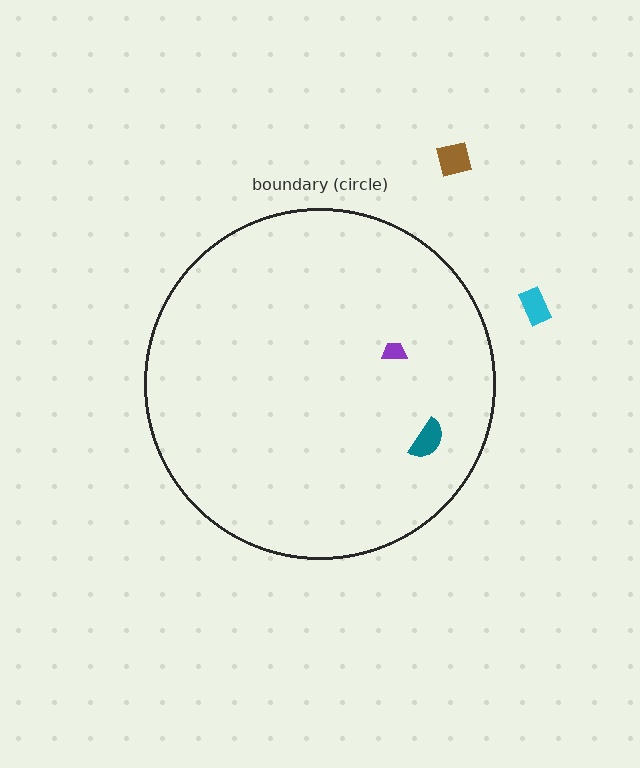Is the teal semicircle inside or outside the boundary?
Inside.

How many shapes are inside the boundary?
2 inside, 2 outside.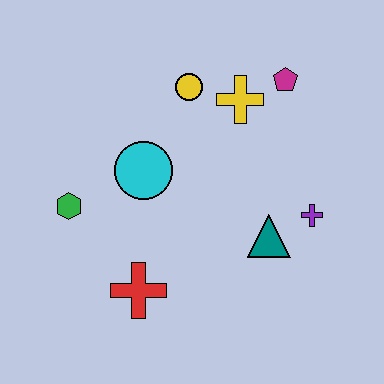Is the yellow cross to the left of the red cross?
No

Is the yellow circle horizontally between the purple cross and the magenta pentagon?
No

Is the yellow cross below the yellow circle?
Yes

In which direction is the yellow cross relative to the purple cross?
The yellow cross is above the purple cross.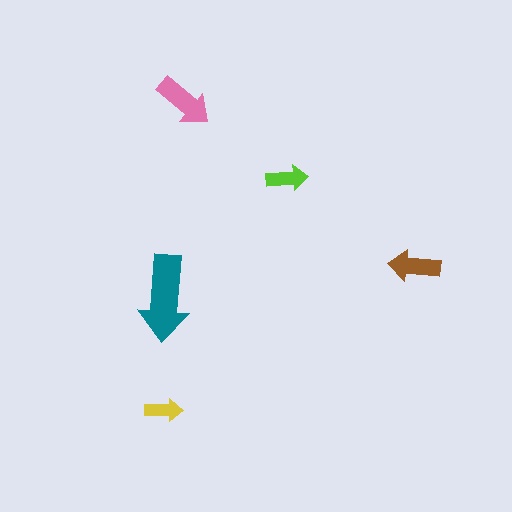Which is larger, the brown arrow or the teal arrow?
The teal one.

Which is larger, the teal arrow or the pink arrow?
The teal one.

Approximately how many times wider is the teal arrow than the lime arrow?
About 2 times wider.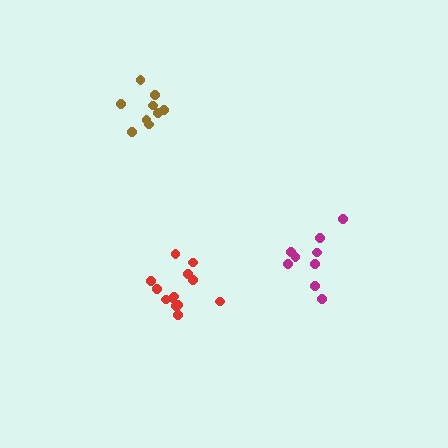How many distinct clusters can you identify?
There are 3 distinct clusters.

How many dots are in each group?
Group 1: 13 dots, Group 2: 9 dots, Group 3: 9 dots (31 total).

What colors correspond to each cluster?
The clusters are colored: red, brown, magenta.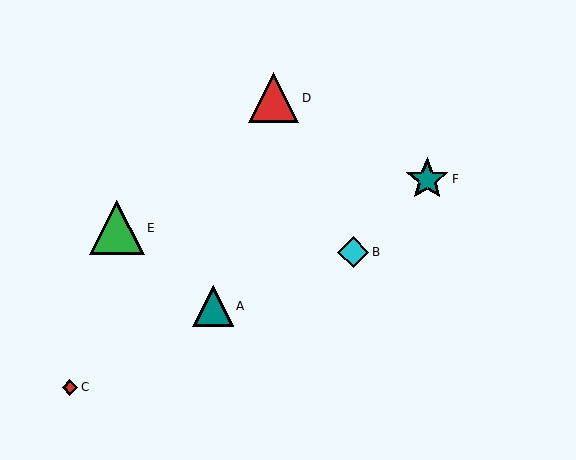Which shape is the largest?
The green triangle (labeled E) is the largest.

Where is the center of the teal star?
The center of the teal star is at (427, 179).